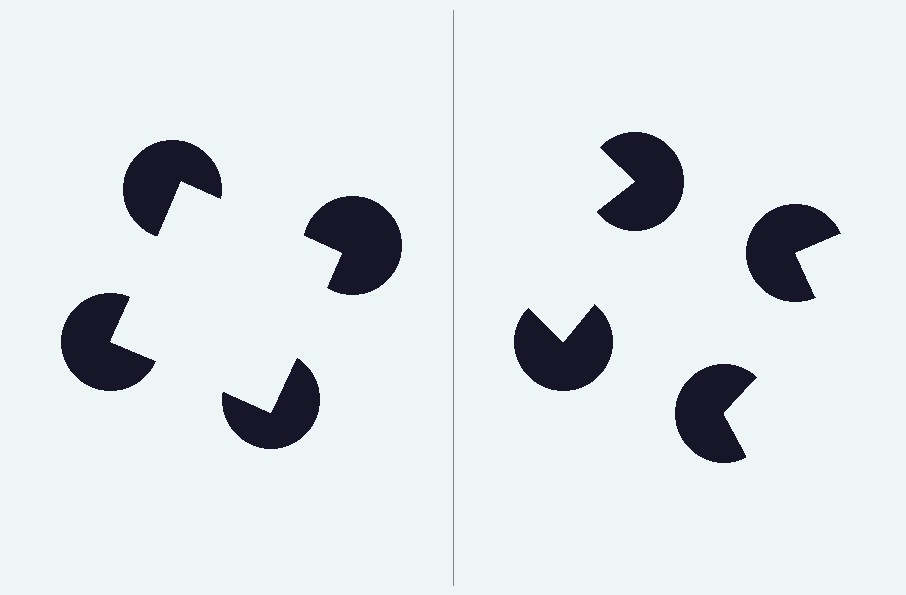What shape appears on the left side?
An illusory square.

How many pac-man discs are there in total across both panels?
8 — 4 on each side.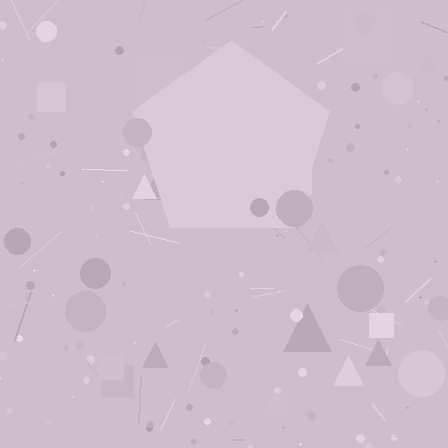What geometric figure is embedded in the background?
A pentagon is embedded in the background.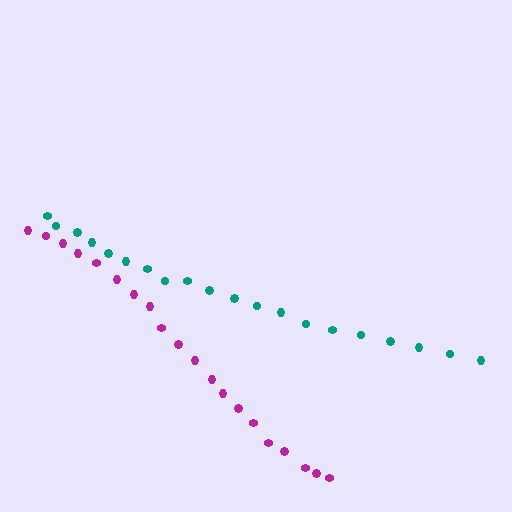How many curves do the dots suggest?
There are 2 distinct paths.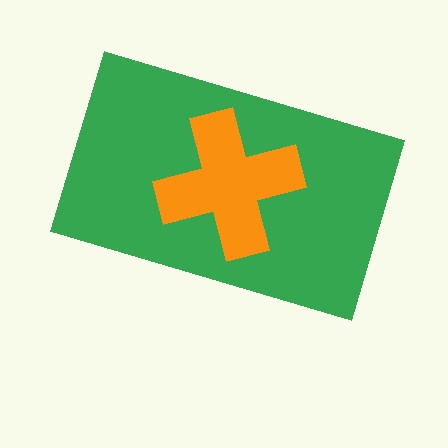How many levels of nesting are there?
2.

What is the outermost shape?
The green rectangle.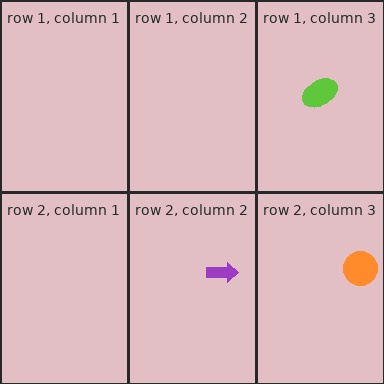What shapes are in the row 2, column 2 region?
The purple arrow.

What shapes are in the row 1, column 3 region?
The lime ellipse.